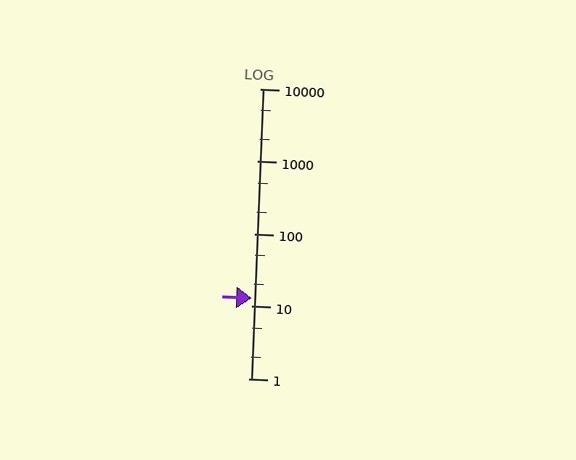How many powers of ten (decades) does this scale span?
The scale spans 4 decades, from 1 to 10000.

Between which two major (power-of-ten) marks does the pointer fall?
The pointer is between 10 and 100.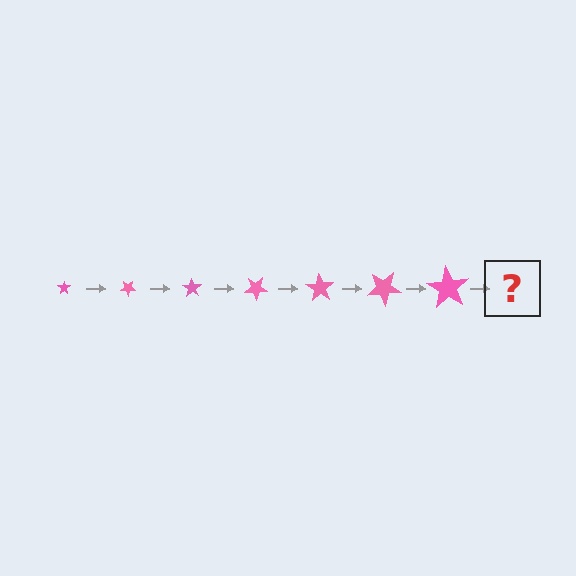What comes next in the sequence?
The next element should be a star, larger than the previous one and rotated 245 degrees from the start.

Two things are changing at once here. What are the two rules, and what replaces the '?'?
The two rules are that the star grows larger each step and it rotates 35 degrees each step. The '?' should be a star, larger than the previous one and rotated 245 degrees from the start.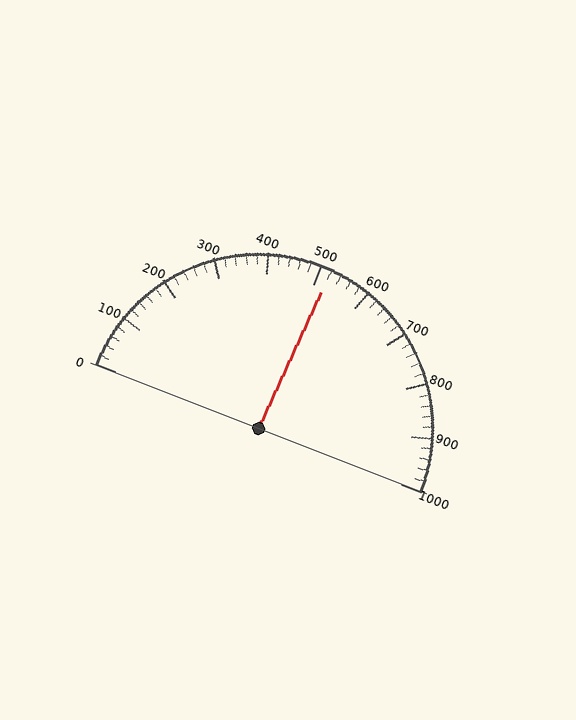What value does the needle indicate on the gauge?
The needle indicates approximately 520.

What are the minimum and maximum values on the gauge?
The gauge ranges from 0 to 1000.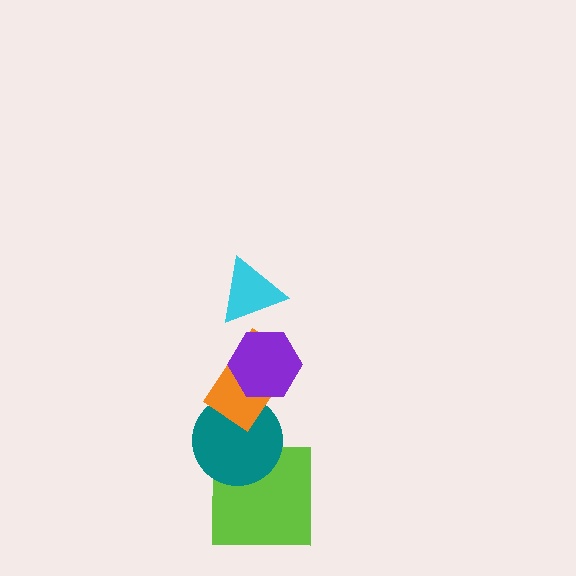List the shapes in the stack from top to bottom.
From top to bottom: the cyan triangle, the purple hexagon, the orange rectangle, the teal circle, the lime square.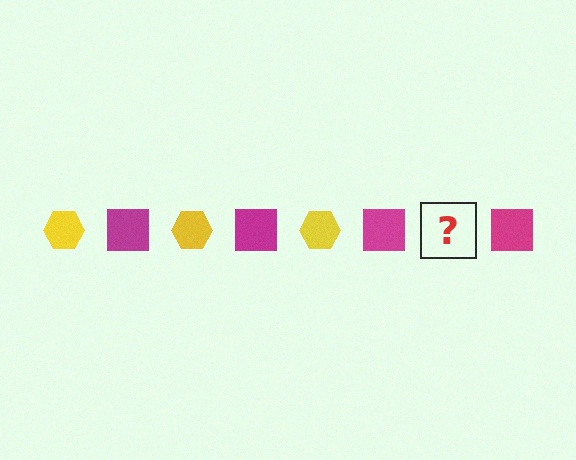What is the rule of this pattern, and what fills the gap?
The rule is that the pattern alternates between yellow hexagon and magenta square. The gap should be filled with a yellow hexagon.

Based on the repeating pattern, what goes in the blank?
The blank should be a yellow hexagon.